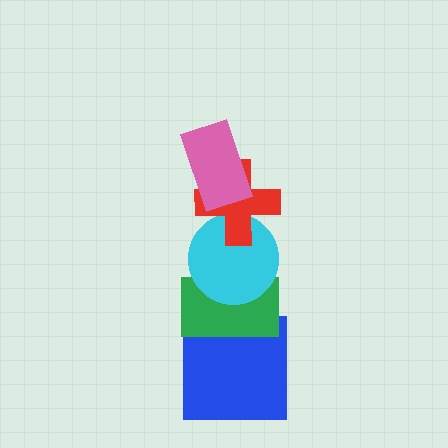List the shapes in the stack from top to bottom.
From top to bottom: the pink rectangle, the red cross, the cyan circle, the green rectangle, the blue square.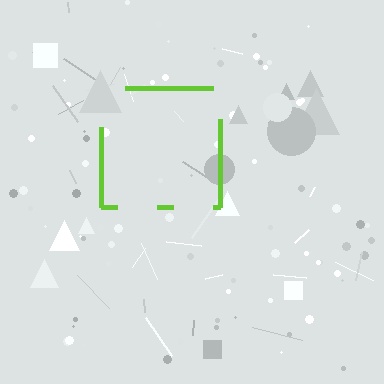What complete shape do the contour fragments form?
The contour fragments form a square.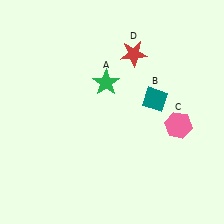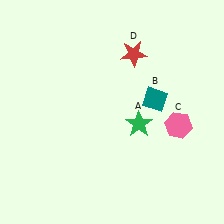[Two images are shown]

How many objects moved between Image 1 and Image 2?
1 object moved between the two images.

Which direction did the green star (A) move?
The green star (A) moved down.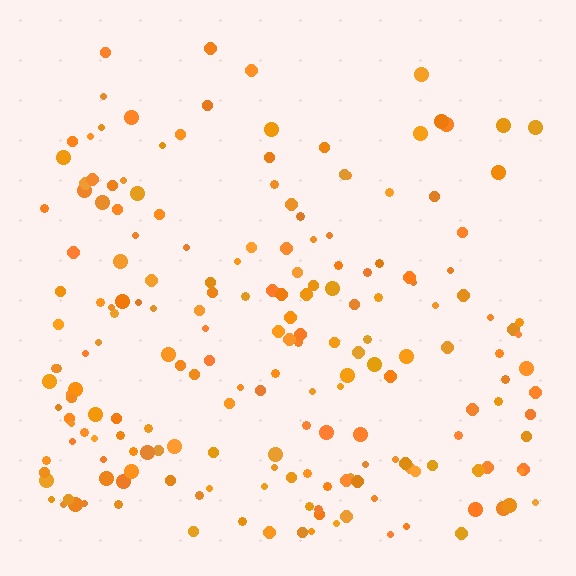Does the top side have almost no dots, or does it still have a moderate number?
Still a moderate number, just noticeably fewer than the bottom.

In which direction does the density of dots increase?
From top to bottom, with the bottom side densest.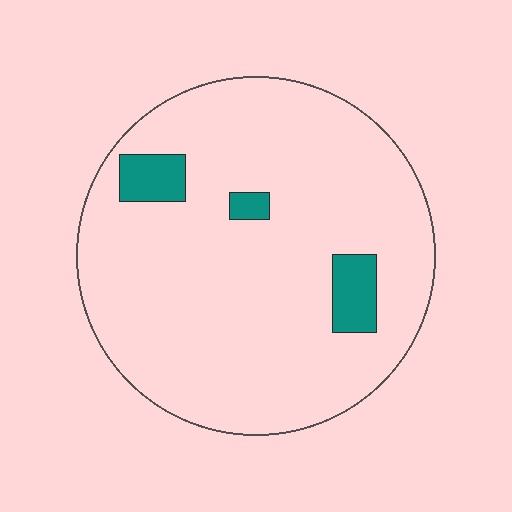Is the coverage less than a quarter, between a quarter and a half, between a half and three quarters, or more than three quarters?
Less than a quarter.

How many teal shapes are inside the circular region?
3.